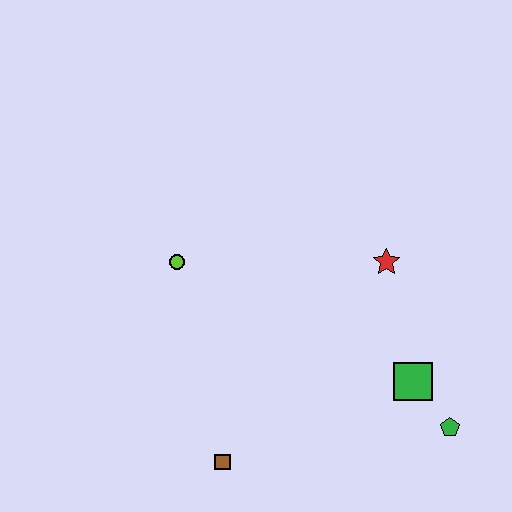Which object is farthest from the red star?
The brown square is farthest from the red star.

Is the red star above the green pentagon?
Yes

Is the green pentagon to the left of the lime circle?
No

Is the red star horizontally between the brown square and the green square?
Yes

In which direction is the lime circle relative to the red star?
The lime circle is to the left of the red star.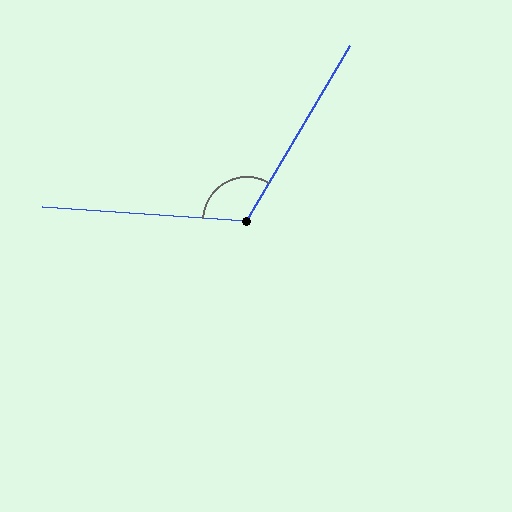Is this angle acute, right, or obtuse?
It is obtuse.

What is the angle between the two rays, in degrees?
Approximately 117 degrees.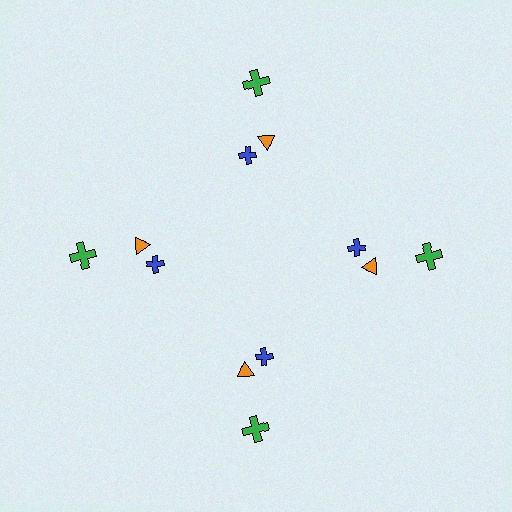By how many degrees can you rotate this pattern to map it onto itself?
The pattern maps onto itself every 90 degrees of rotation.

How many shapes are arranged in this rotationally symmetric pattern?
There are 12 shapes, arranged in 4 groups of 3.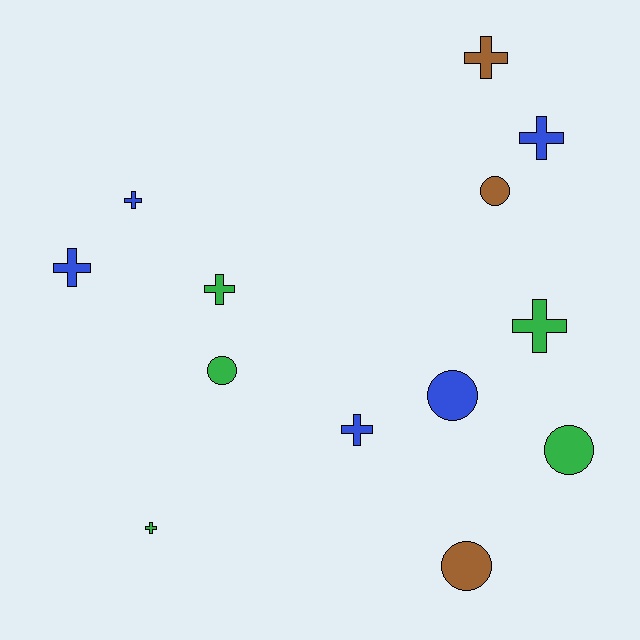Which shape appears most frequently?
Cross, with 8 objects.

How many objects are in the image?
There are 13 objects.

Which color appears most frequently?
Blue, with 5 objects.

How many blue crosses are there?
There are 4 blue crosses.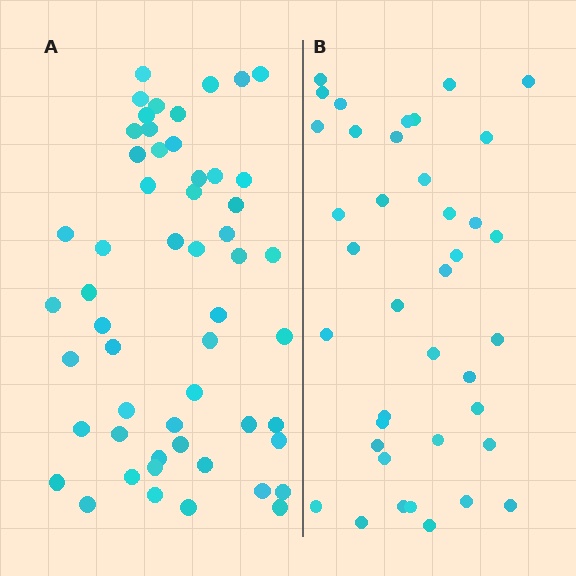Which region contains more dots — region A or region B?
Region A (the left region) has more dots.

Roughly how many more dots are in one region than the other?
Region A has approximately 15 more dots than region B.